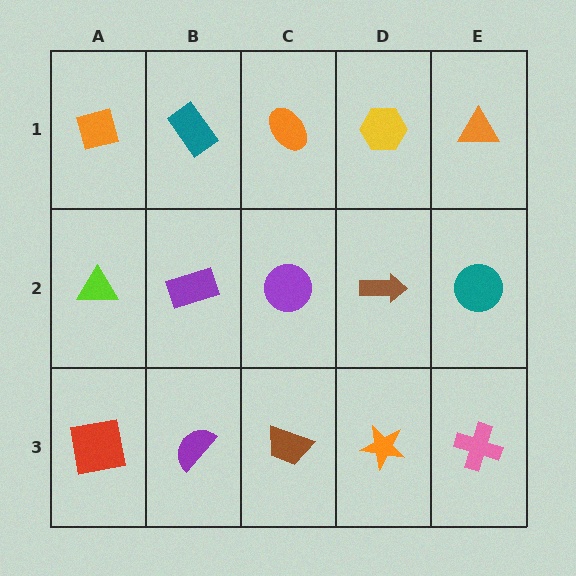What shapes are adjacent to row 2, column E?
An orange triangle (row 1, column E), a pink cross (row 3, column E), a brown arrow (row 2, column D).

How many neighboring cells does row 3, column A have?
2.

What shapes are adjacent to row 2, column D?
A yellow hexagon (row 1, column D), an orange star (row 3, column D), a purple circle (row 2, column C), a teal circle (row 2, column E).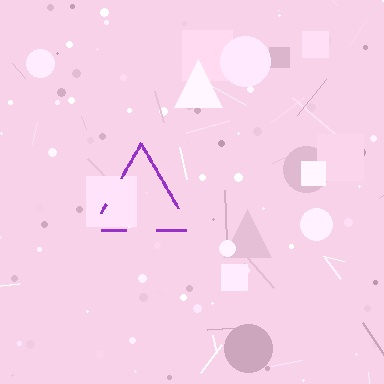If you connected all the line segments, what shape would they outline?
They would outline a triangle.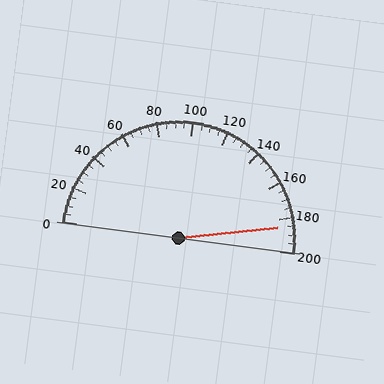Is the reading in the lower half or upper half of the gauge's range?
The reading is in the upper half of the range (0 to 200).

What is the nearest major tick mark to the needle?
The nearest major tick mark is 180.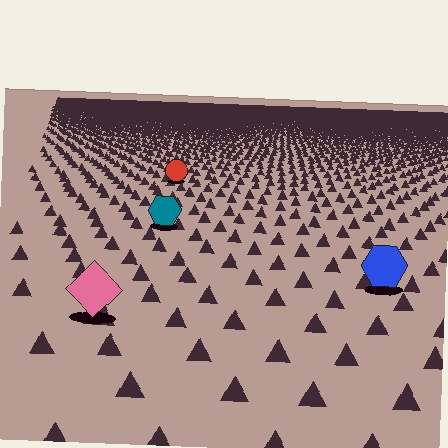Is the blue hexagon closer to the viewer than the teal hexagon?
Yes. The blue hexagon is closer — you can tell from the texture gradient: the ground texture is coarser near it.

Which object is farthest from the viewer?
The red circle is farthest from the viewer. It appears smaller and the ground texture around it is denser.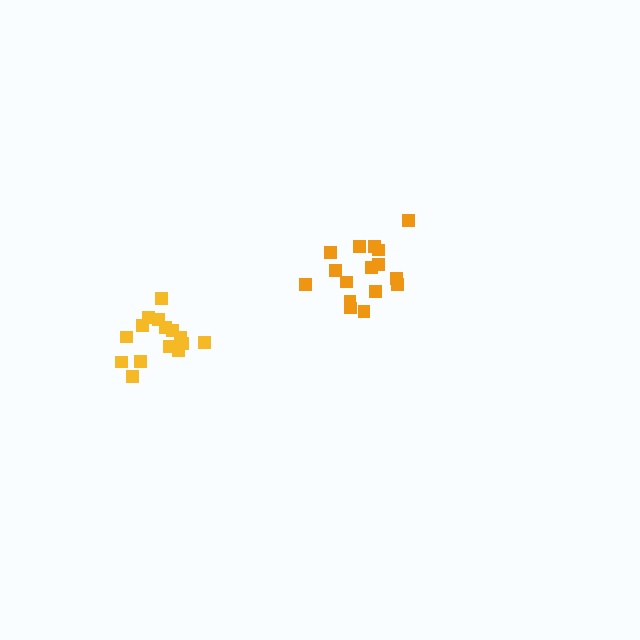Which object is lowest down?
The yellow cluster is bottommost.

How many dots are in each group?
Group 1: 16 dots, Group 2: 15 dots (31 total).